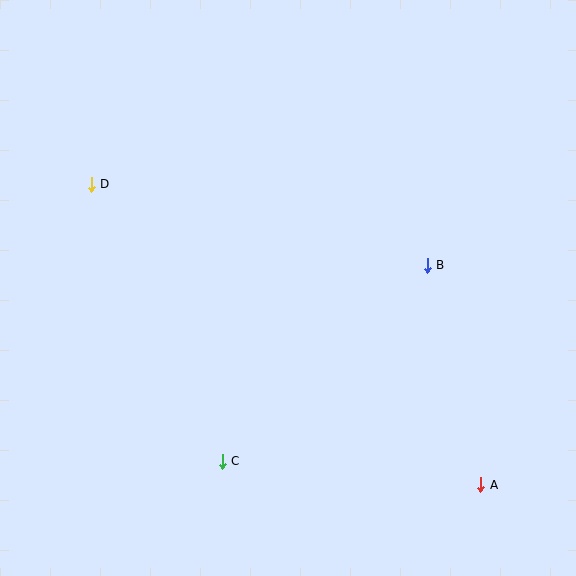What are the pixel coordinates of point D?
Point D is at (91, 184).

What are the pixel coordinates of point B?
Point B is at (427, 265).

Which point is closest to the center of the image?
Point B at (427, 265) is closest to the center.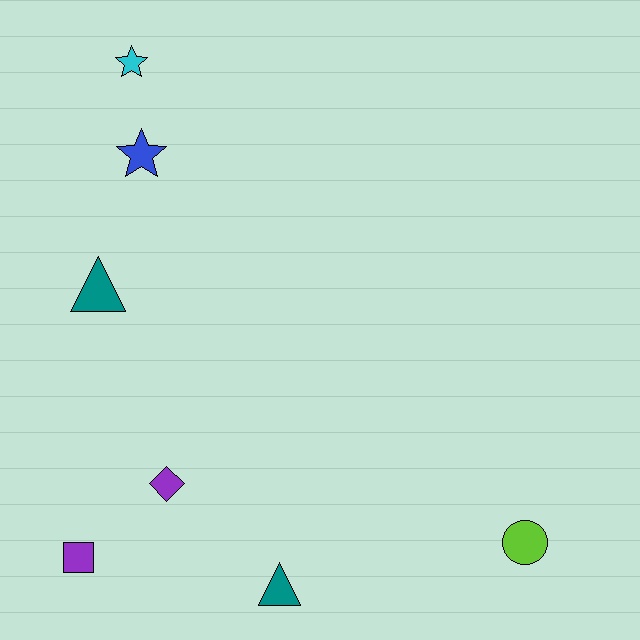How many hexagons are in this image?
There are no hexagons.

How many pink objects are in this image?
There are no pink objects.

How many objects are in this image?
There are 7 objects.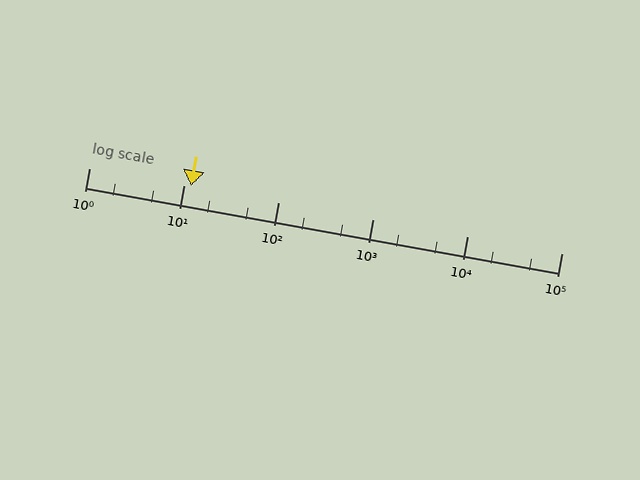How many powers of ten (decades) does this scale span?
The scale spans 5 decades, from 1 to 100000.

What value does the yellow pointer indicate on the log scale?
The pointer indicates approximately 12.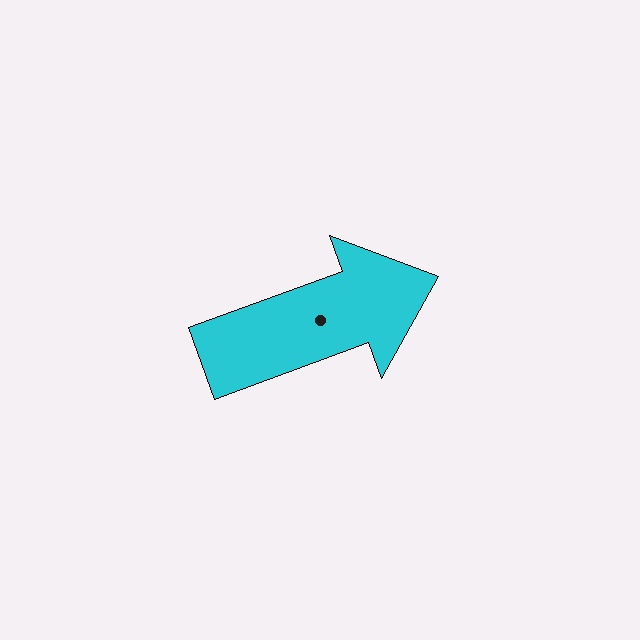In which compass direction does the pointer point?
East.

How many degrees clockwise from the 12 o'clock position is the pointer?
Approximately 70 degrees.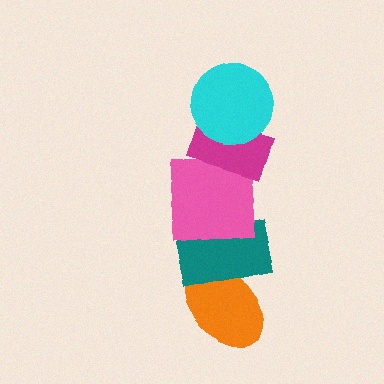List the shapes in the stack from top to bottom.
From top to bottom: the cyan circle, the magenta rectangle, the pink square, the teal rectangle, the orange ellipse.